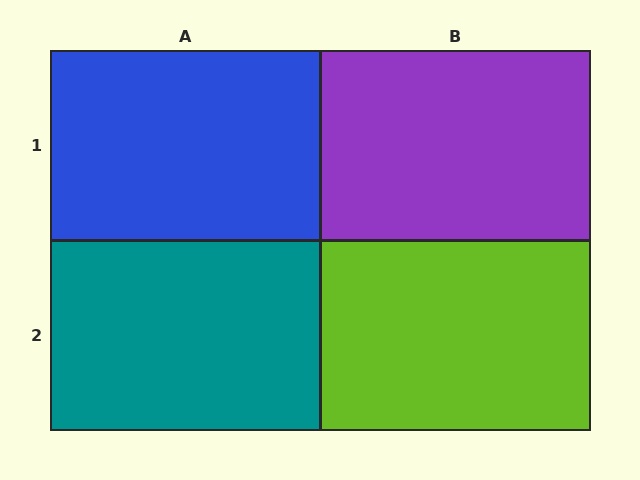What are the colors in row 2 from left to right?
Teal, lime.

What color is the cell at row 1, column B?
Purple.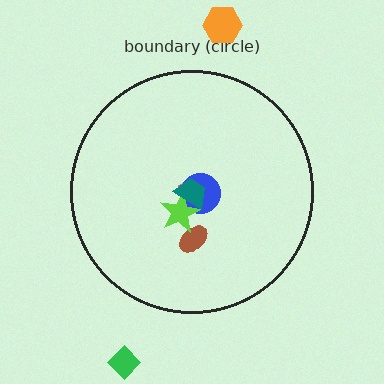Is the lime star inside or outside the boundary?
Inside.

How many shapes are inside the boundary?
5 inside, 2 outside.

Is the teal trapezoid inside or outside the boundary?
Inside.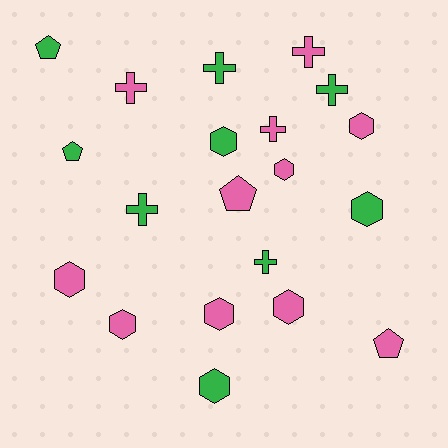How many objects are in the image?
There are 20 objects.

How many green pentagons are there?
There are 2 green pentagons.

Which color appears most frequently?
Pink, with 11 objects.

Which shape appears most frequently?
Hexagon, with 9 objects.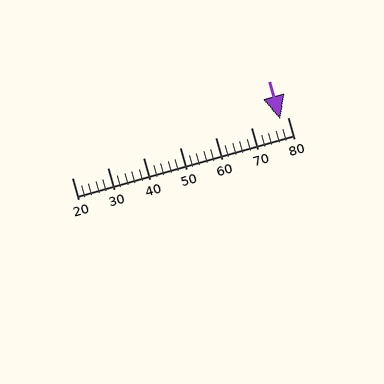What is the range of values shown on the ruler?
The ruler shows values from 20 to 80.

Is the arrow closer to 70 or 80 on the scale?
The arrow is closer to 80.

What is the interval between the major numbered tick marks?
The major tick marks are spaced 10 units apart.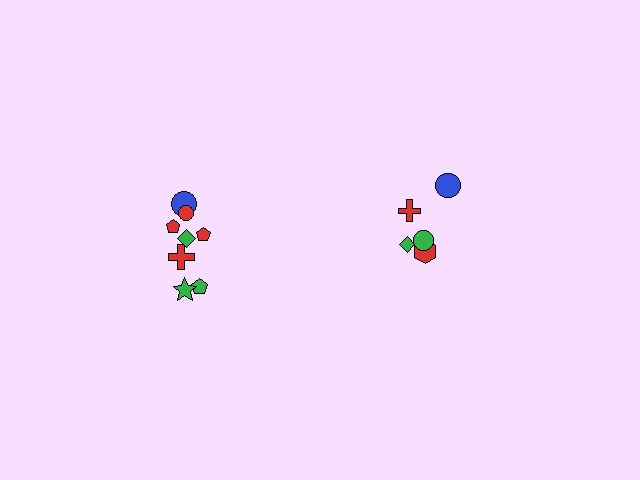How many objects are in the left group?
There are 8 objects.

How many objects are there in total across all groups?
There are 13 objects.